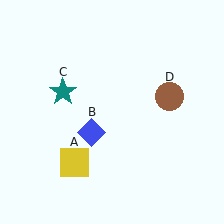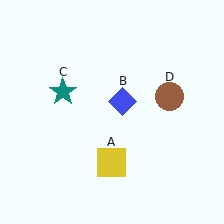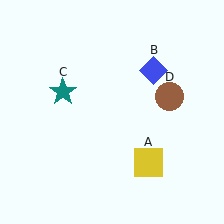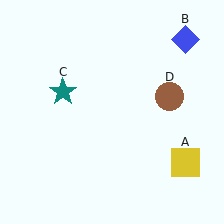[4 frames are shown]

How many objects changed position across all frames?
2 objects changed position: yellow square (object A), blue diamond (object B).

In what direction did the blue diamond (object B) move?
The blue diamond (object B) moved up and to the right.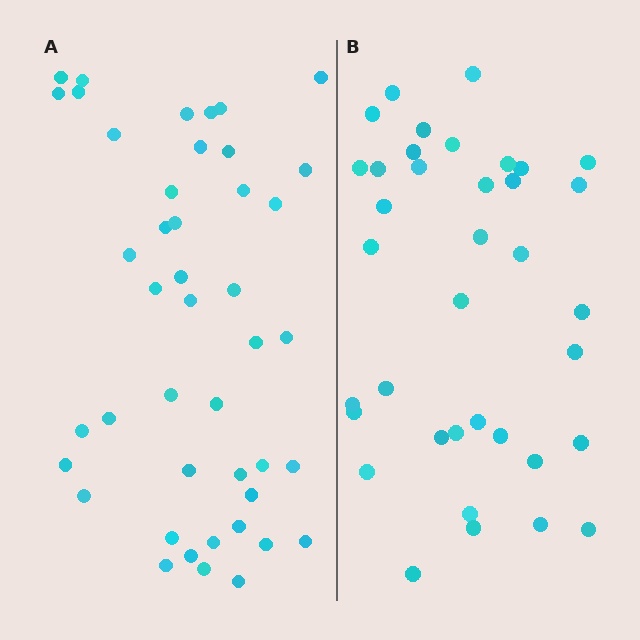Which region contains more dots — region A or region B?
Region A (the left region) has more dots.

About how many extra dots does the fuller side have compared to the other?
Region A has roughly 8 or so more dots than region B.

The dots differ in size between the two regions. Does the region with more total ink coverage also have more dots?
No. Region B has more total ink coverage because its dots are larger, but region A actually contains more individual dots. Total area can be misleading — the number of items is what matters here.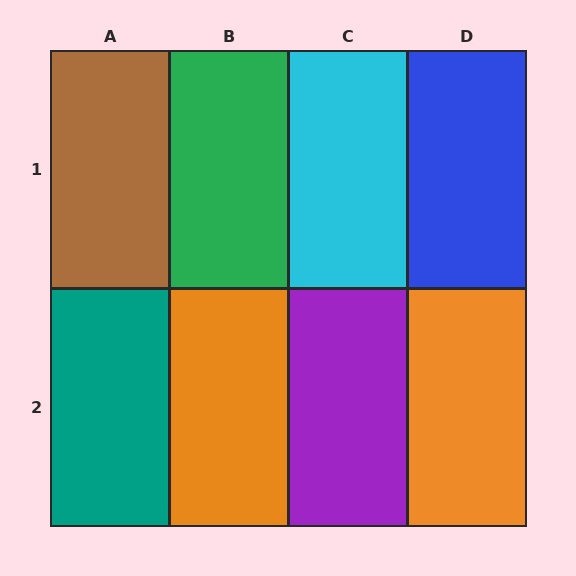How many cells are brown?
1 cell is brown.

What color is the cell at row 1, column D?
Blue.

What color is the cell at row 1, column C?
Cyan.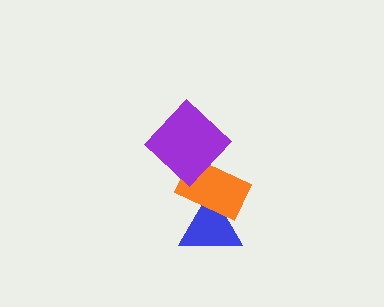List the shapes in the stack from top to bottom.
From top to bottom: the purple diamond, the orange rectangle, the blue triangle.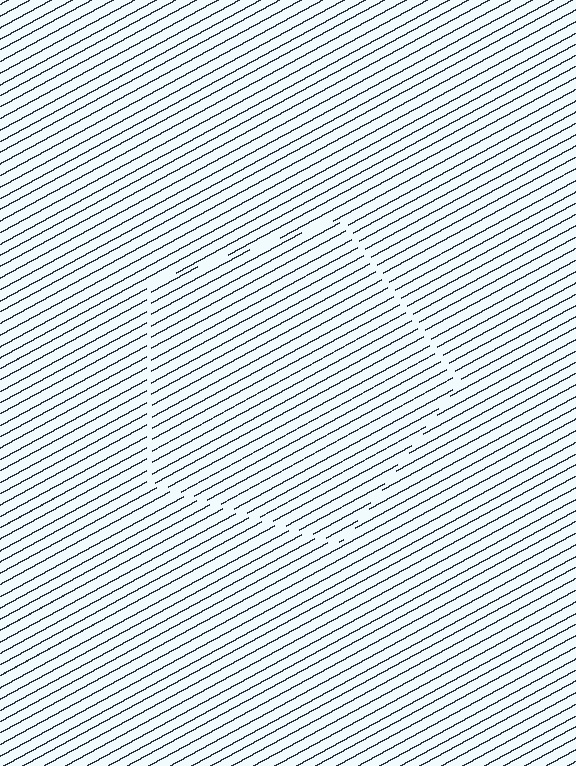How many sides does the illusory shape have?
5 sides — the line-ends trace a pentagon.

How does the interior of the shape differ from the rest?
The interior of the shape contains the same grating, shifted by half a period — the contour is defined by the phase discontinuity where line-ends from the inner and outer gratings abut.